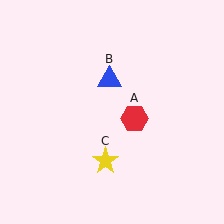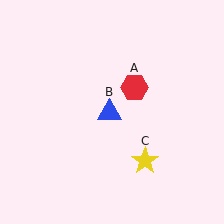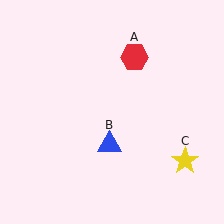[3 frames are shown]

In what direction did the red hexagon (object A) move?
The red hexagon (object A) moved up.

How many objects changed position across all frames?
3 objects changed position: red hexagon (object A), blue triangle (object B), yellow star (object C).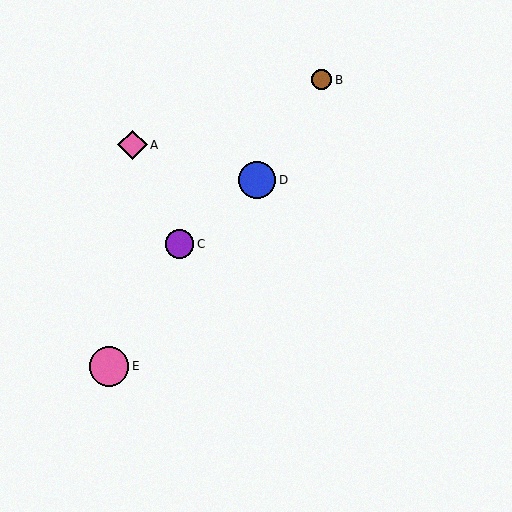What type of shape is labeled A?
Shape A is a pink diamond.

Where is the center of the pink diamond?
The center of the pink diamond is at (132, 145).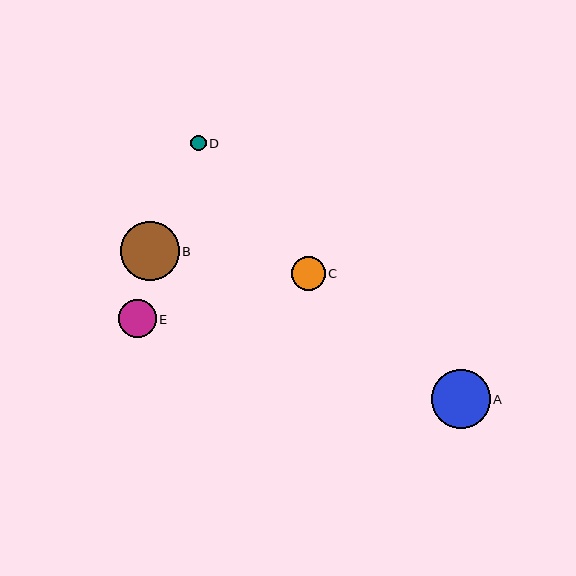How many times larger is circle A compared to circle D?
Circle A is approximately 3.8 times the size of circle D.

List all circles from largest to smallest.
From largest to smallest: B, A, E, C, D.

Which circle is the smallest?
Circle D is the smallest with a size of approximately 16 pixels.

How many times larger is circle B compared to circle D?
Circle B is approximately 3.8 times the size of circle D.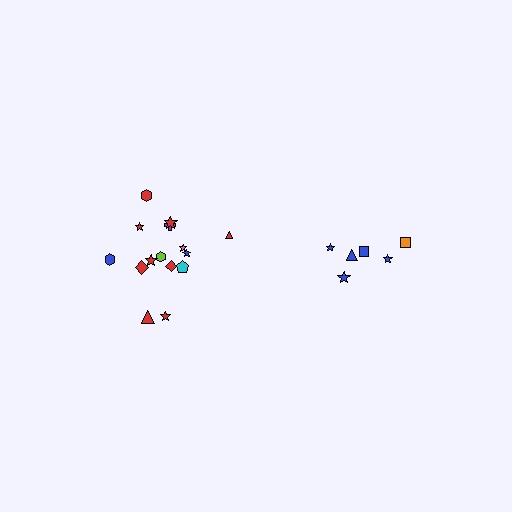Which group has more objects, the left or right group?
The left group.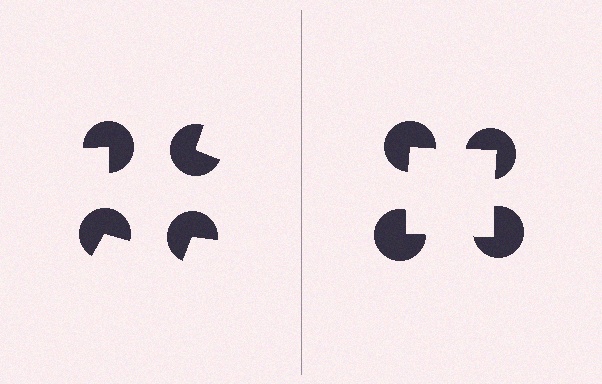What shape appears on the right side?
An illusory square.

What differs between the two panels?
The pac-man discs are positioned identically on both sides; only the wedge orientations differ. On the right they align to a square; on the left they are misaligned.